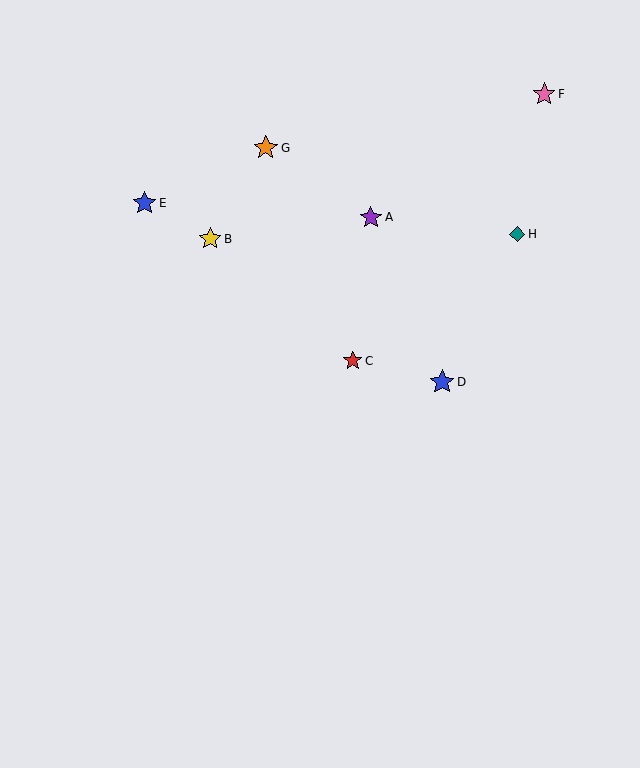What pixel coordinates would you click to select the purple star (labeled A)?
Click at (371, 217) to select the purple star A.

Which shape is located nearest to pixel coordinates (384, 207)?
The purple star (labeled A) at (371, 217) is nearest to that location.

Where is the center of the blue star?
The center of the blue star is at (442, 382).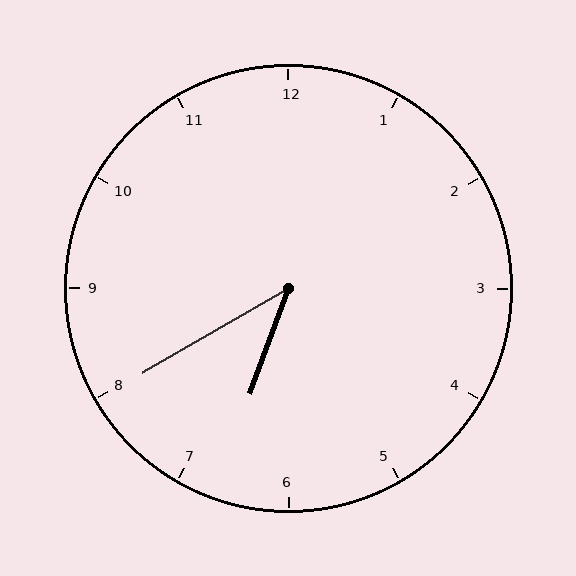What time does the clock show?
6:40.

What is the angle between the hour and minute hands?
Approximately 40 degrees.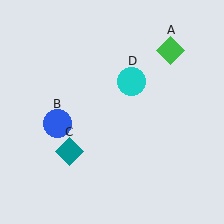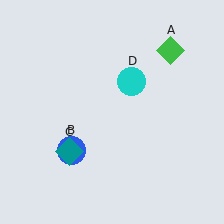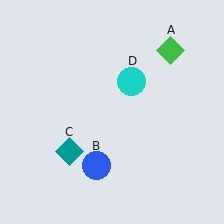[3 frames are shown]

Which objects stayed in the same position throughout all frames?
Green diamond (object A) and teal diamond (object C) and cyan circle (object D) remained stationary.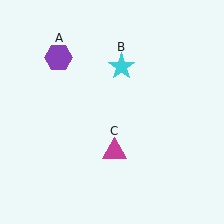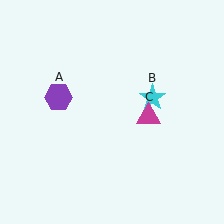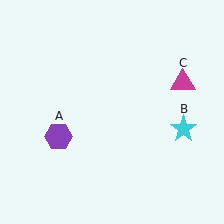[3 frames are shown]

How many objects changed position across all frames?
3 objects changed position: purple hexagon (object A), cyan star (object B), magenta triangle (object C).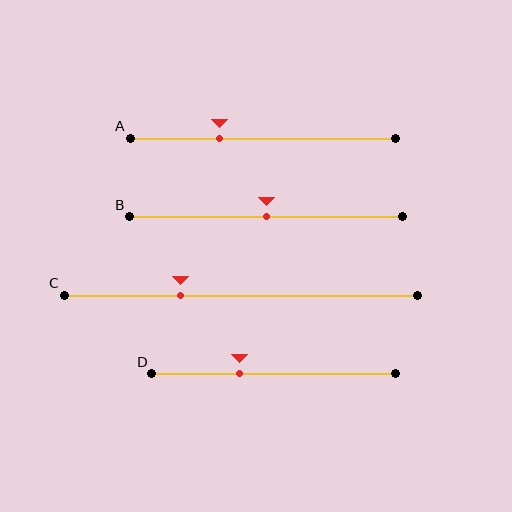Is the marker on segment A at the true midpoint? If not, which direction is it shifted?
No, the marker on segment A is shifted to the left by about 16% of the segment length.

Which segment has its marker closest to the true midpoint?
Segment B has its marker closest to the true midpoint.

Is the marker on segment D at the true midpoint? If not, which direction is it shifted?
No, the marker on segment D is shifted to the left by about 14% of the segment length.